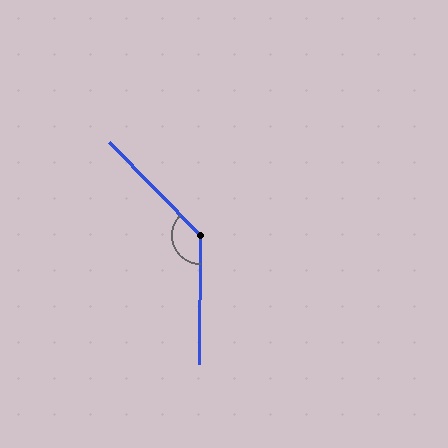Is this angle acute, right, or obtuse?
It is obtuse.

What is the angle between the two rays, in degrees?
Approximately 135 degrees.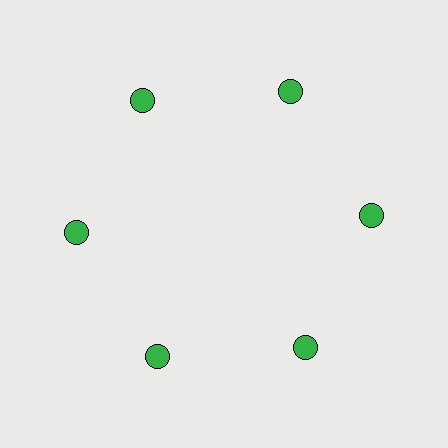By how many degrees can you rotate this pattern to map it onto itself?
The pattern maps onto itself every 60 degrees of rotation.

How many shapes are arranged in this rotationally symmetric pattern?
There are 6 shapes, arranged in 6 groups of 1.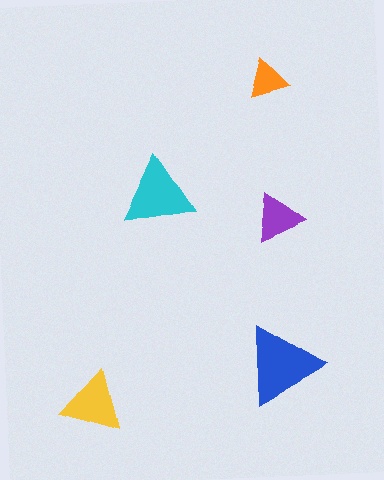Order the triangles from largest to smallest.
the blue one, the cyan one, the yellow one, the purple one, the orange one.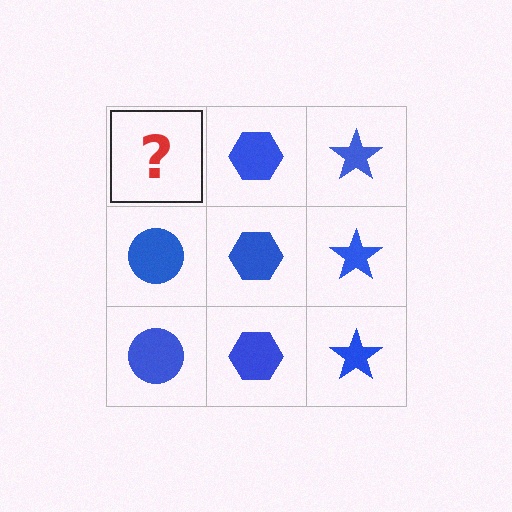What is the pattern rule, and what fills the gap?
The rule is that each column has a consistent shape. The gap should be filled with a blue circle.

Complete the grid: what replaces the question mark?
The question mark should be replaced with a blue circle.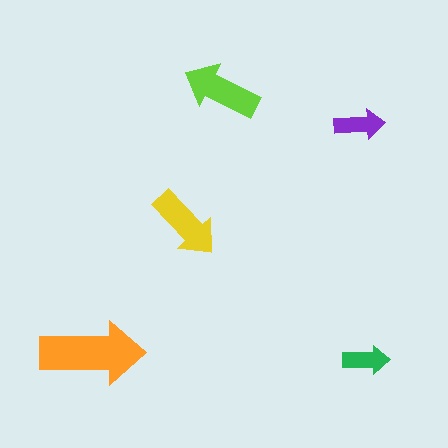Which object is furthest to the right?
The green arrow is rightmost.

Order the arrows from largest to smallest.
the orange one, the lime one, the yellow one, the purple one, the green one.